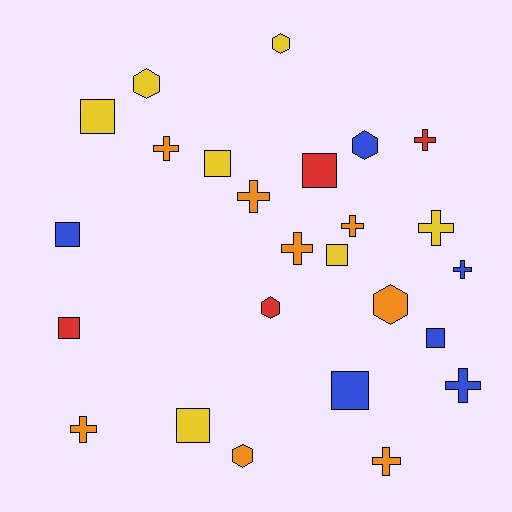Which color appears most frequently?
Orange, with 8 objects.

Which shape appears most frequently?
Cross, with 10 objects.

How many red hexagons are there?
There is 1 red hexagon.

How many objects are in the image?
There are 25 objects.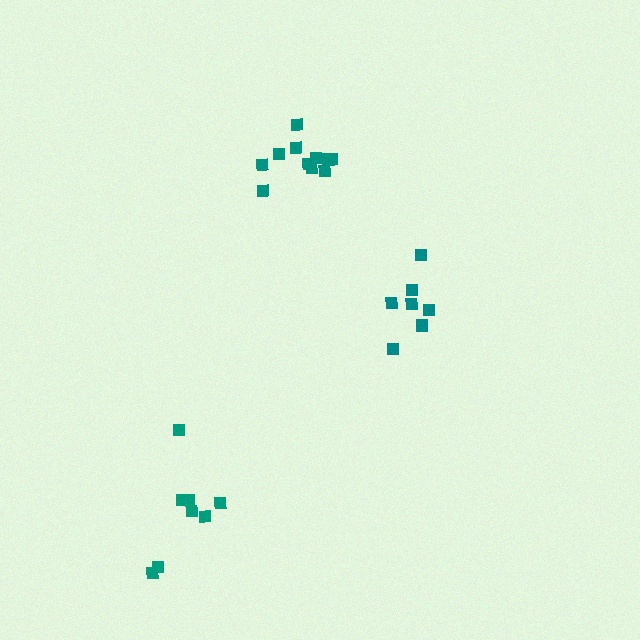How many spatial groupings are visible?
There are 3 spatial groupings.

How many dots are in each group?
Group 1: 7 dots, Group 2: 8 dots, Group 3: 11 dots (26 total).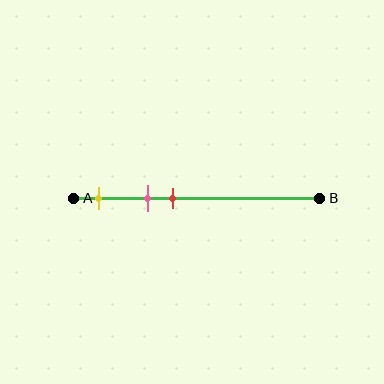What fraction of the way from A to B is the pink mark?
The pink mark is approximately 30% (0.3) of the way from A to B.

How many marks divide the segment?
There are 3 marks dividing the segment.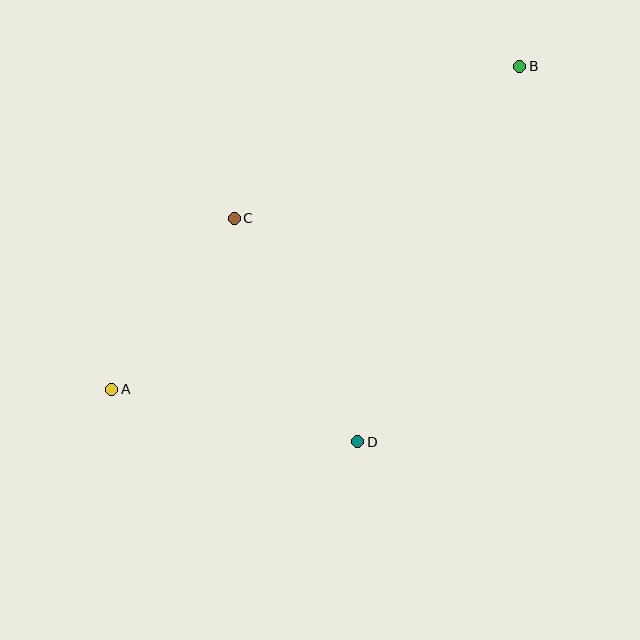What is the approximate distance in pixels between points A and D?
The distance between A and D is approximately 252 pixels.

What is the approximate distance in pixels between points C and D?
The distance between C and D is approximately 255 pixels.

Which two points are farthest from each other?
Points A and B are farthest from each other.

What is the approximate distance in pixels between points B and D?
The distance between B and D is approximately 409 pixels.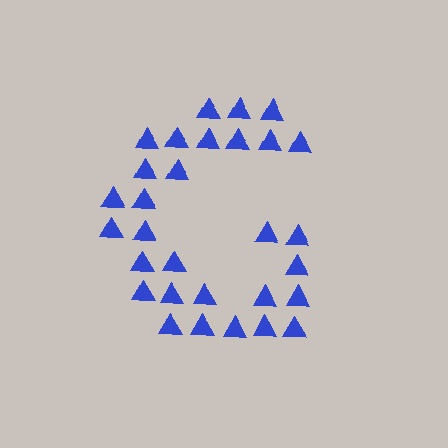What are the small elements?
The small elements are triangles.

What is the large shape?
The large shape is the letter G.